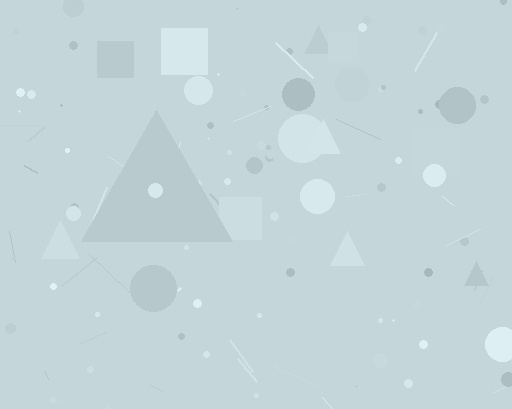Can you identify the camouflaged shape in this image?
The camouflaged shape is a triangle.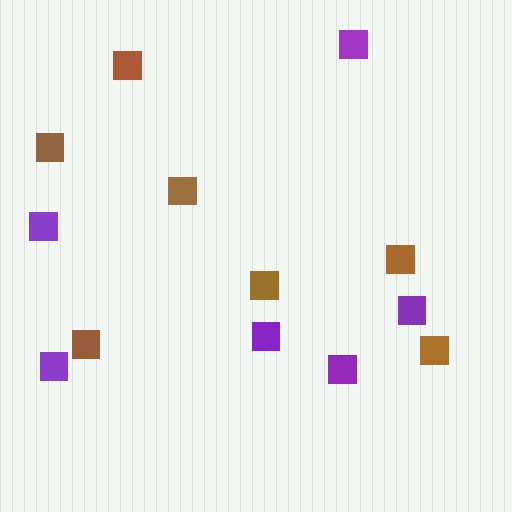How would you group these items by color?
There are 2 groups: one group of brown squares (7) and one group of purple squares (6).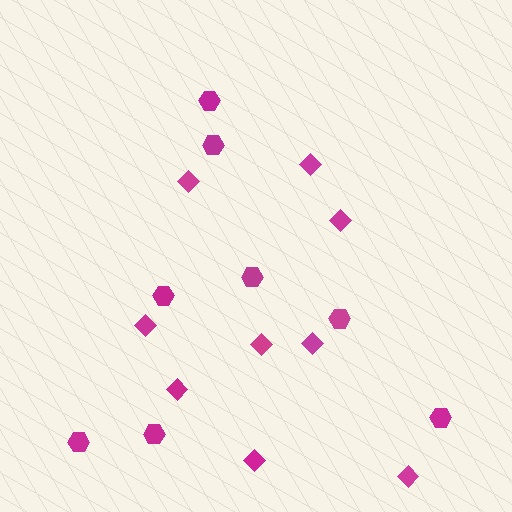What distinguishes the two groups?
There are 2 groups: one group of diamonds (9) and one group of hexagons (8).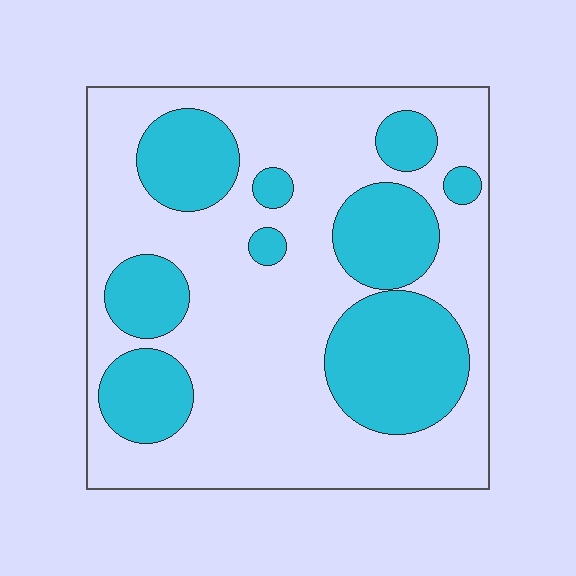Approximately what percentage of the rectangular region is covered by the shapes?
Approximately 35%.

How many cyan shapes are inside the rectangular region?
9.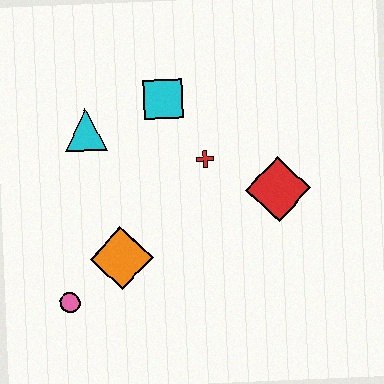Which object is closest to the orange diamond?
The pink circle is closest to the orange diamond.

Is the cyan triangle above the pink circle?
Yes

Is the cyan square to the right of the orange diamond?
Yes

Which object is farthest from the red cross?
The pink circle is farthest from the red cross.